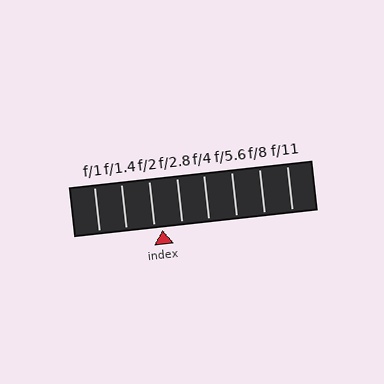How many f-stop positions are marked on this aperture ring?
There are 8 f-stop positions marked.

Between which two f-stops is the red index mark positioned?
The index mark is between f/2 and f/2.8.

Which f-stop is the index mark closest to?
The index mark is closest to f/2.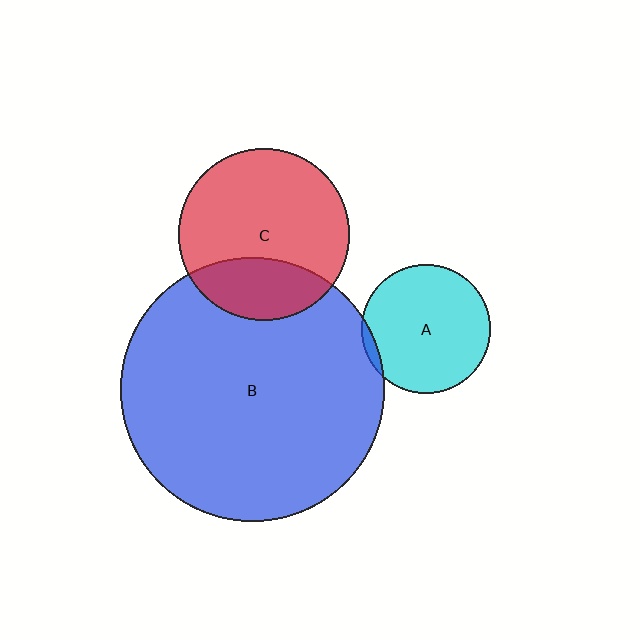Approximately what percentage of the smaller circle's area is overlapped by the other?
Approximately 25%.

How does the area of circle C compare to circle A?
Approximately 1.8 times.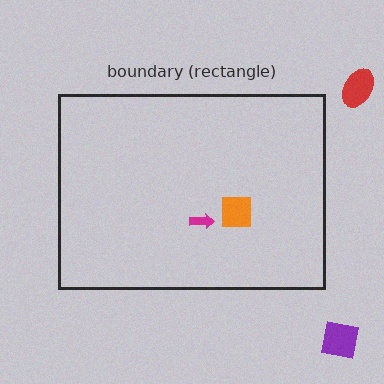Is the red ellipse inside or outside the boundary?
Outside.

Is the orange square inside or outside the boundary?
Inside.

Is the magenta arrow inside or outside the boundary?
Inside.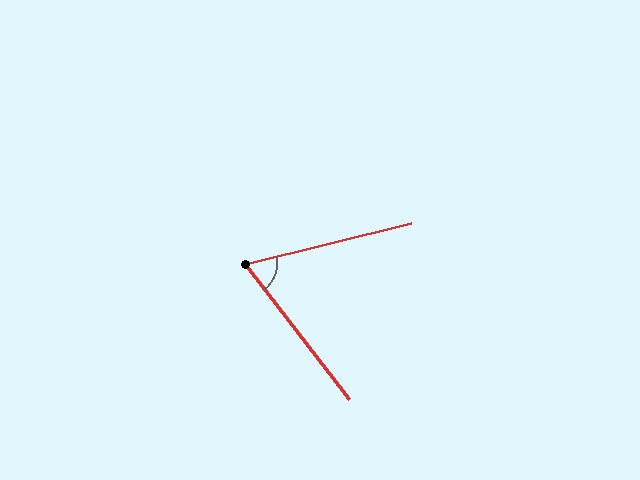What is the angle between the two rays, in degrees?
Approximately 66 degrees.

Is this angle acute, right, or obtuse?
It is acute.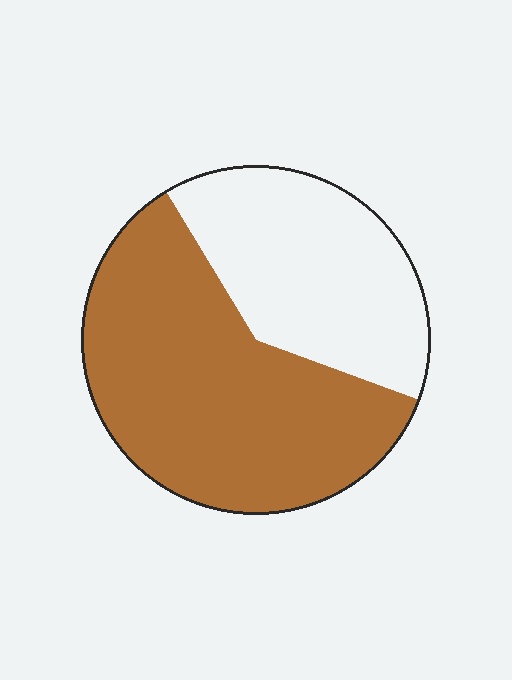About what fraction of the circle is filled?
About three fifths (3/5).